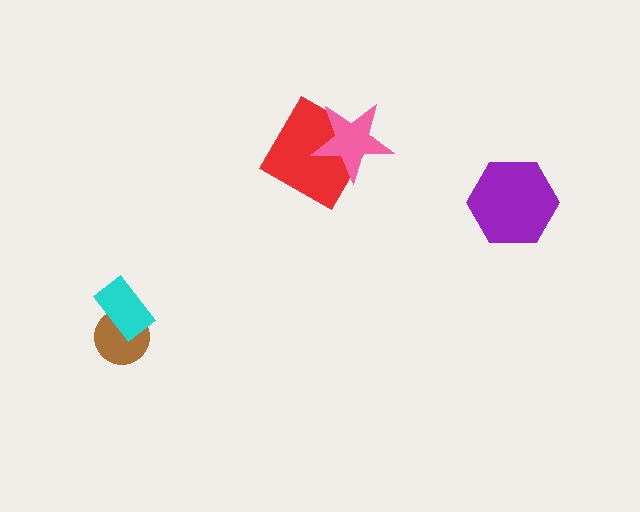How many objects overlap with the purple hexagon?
0 objects overlap with the purple hexagon.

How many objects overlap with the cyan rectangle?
1 object overlaps with the cyan rectangle.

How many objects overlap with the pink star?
1 object overlaps with the pink star.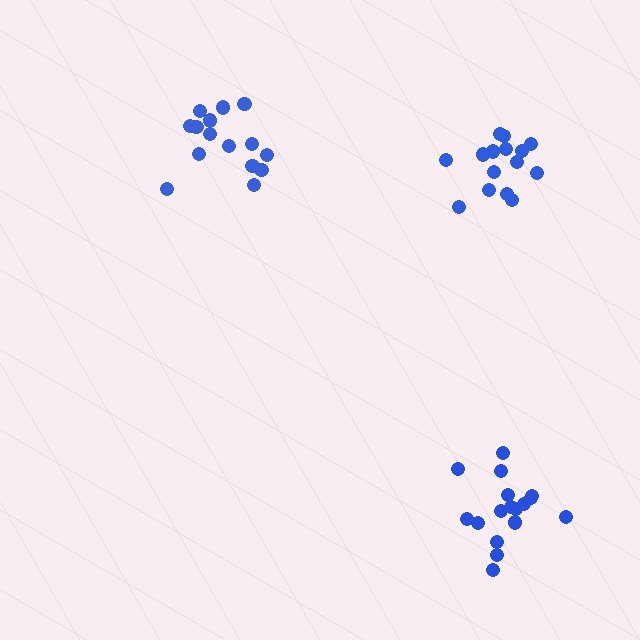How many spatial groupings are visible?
There are 3 spatial groupings.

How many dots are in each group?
Group 1: 15 dots, Group 2: 17 dots, Group 3: 15 dots (47 total).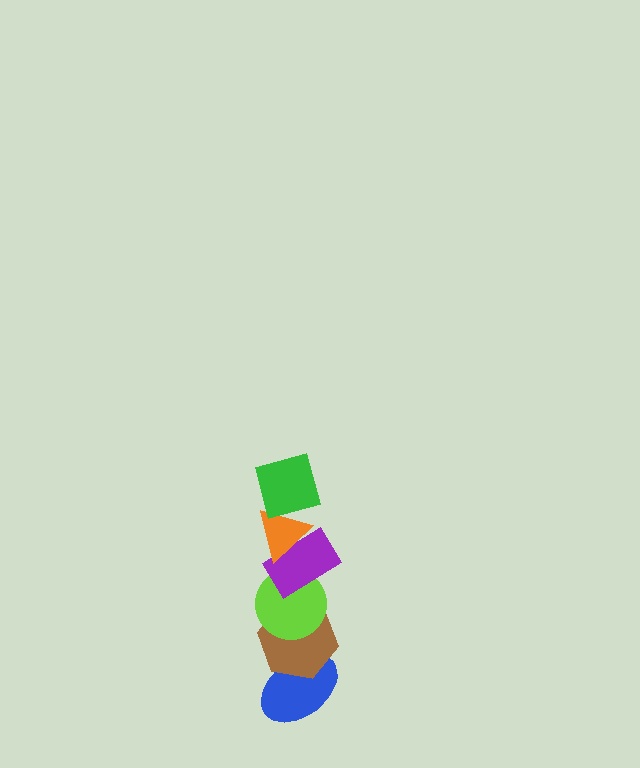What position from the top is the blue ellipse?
The blue ellipse is 6th from the top.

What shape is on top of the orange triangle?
The green square is on top of the orange triangle.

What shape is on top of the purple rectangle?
The orange triangle is on top of the purple rectangle.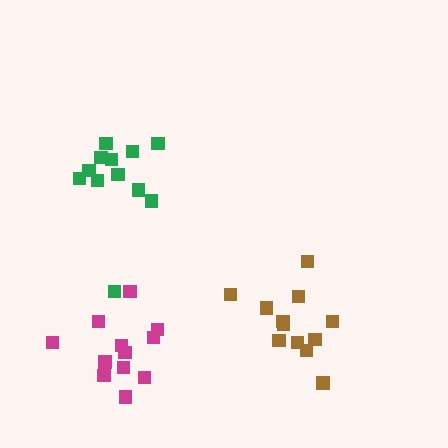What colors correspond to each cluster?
The clusters are colored: green, brown, magenta.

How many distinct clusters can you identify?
There are 3 distinct clusters.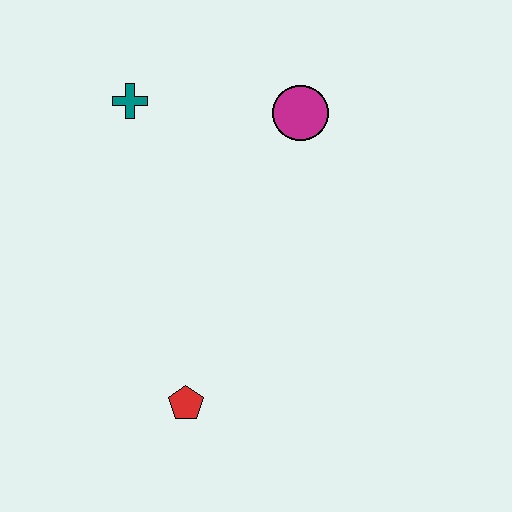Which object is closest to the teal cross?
The magenta circle is closest to the teal cross.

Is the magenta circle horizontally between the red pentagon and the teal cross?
No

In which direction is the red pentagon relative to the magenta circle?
The red pentagon is below the magenta circle.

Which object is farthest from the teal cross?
The red pentagon is farthest from the teal cross.